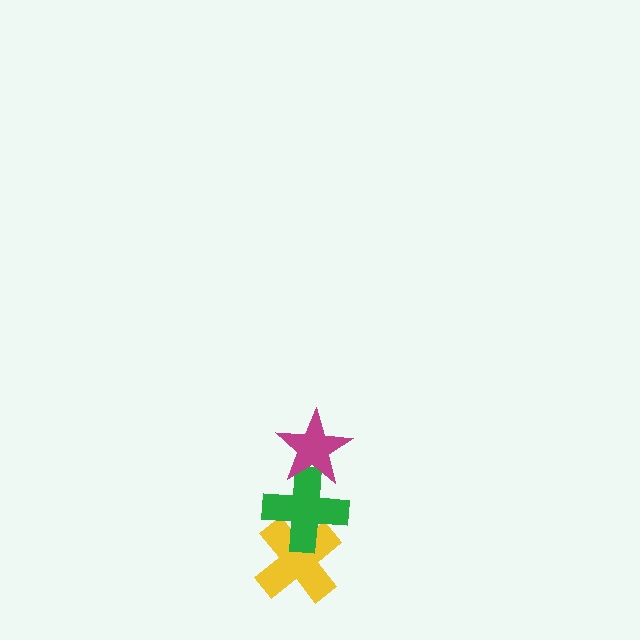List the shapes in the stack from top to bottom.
From top to bottom: the magenta star, the green cross, the yellow cross.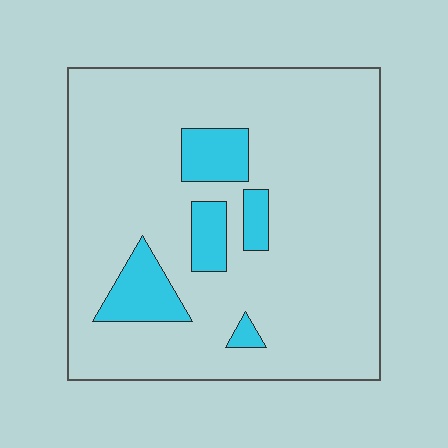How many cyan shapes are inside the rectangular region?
5.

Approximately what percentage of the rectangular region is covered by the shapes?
Approximately 15%.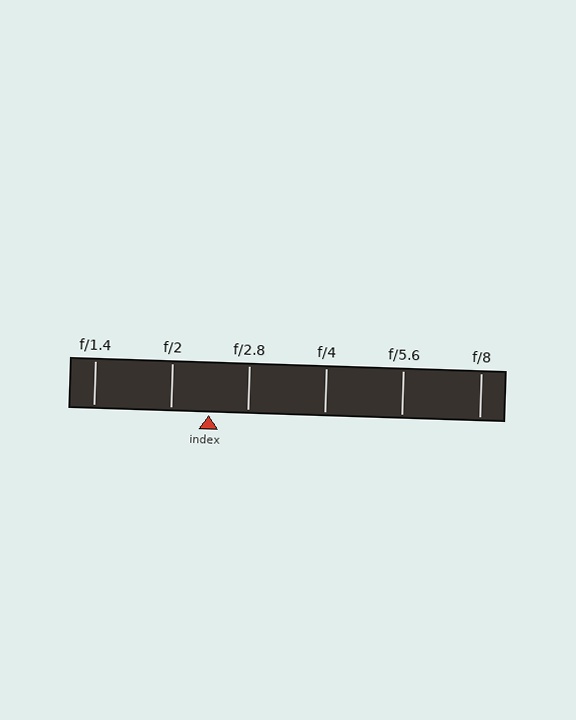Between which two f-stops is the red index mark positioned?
The index mark is between f/2 and f/2.8.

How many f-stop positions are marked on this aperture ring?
There are 6 f-stop positions marked.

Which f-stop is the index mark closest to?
The index mark is closest to f/2.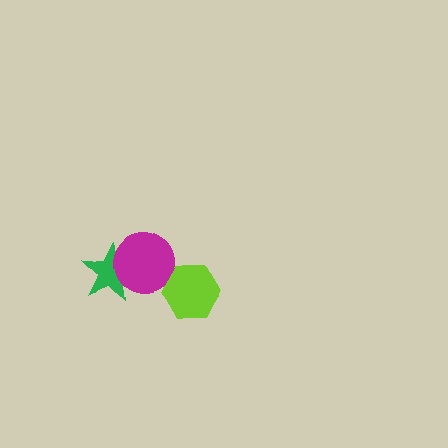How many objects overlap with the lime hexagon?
0 objects overlap with the lime hexagon.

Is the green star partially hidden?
Yes, it is partially covered by another shape.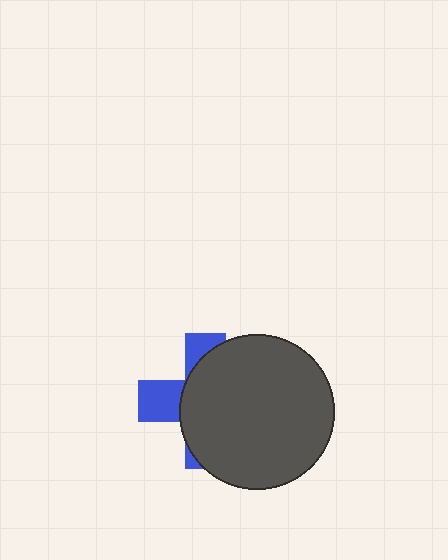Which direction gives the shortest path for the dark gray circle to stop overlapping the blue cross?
Moving right gives the shortest separation.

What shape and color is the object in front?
The object in front is a dark gray circle.